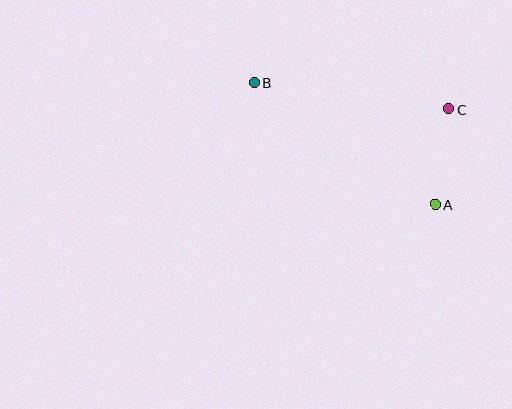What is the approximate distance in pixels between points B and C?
The distance between B and C is approximately 197 pixels.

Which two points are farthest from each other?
Points A and B are farthest from each other.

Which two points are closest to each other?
Points A and C are closest to each other.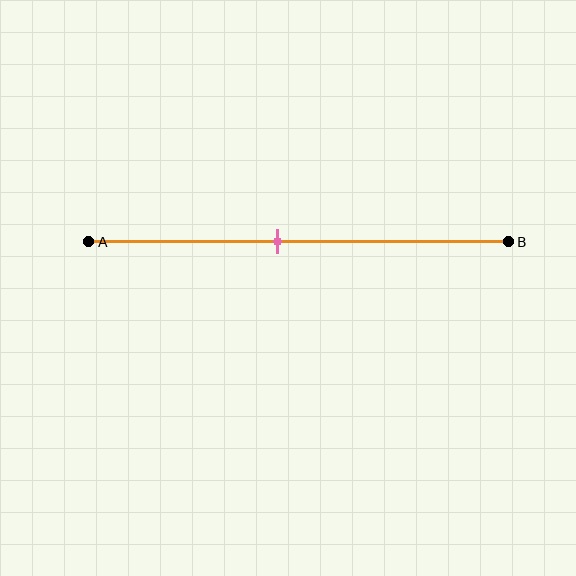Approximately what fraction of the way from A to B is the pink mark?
The pink mark is approximately 45% of the way from A to B.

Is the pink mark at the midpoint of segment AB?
No, the mark is at about 45% from A, not at the 50% midpoint.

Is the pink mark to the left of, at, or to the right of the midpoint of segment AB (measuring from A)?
The pink mark is to the left of the midpoint of segment AB.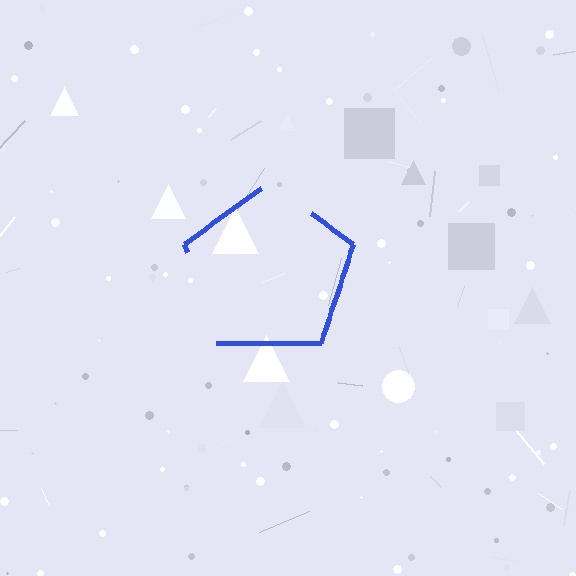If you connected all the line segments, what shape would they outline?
They would outline a pentagon.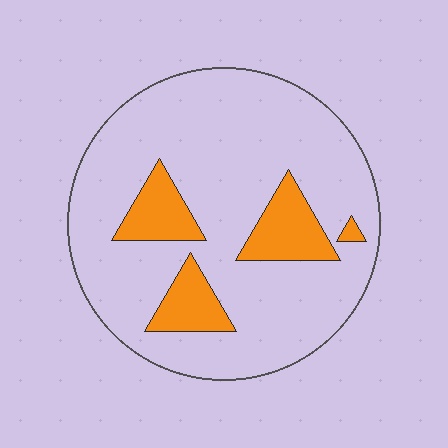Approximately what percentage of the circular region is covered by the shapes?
Approximately 15%.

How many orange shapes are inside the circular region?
4.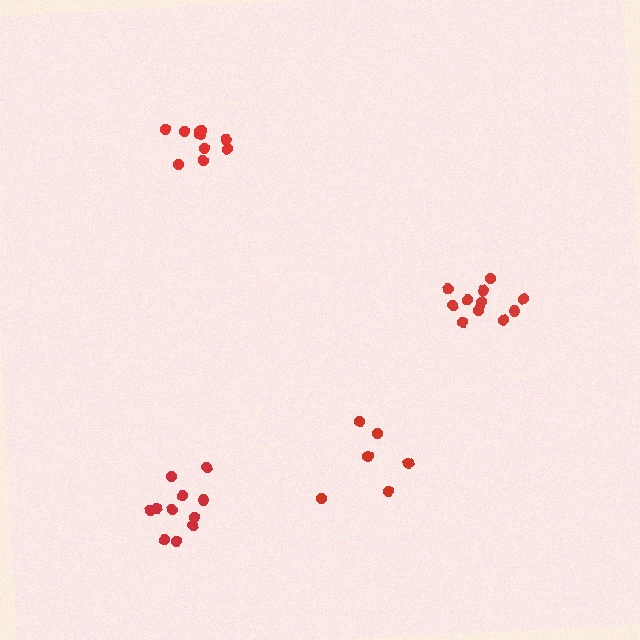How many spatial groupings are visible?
There are 4 spatial groupings.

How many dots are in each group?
Group 1: 6 dots, Group 2: 10 dots, Group 3: 11 dots, Group 4: 11 dots (38 total).